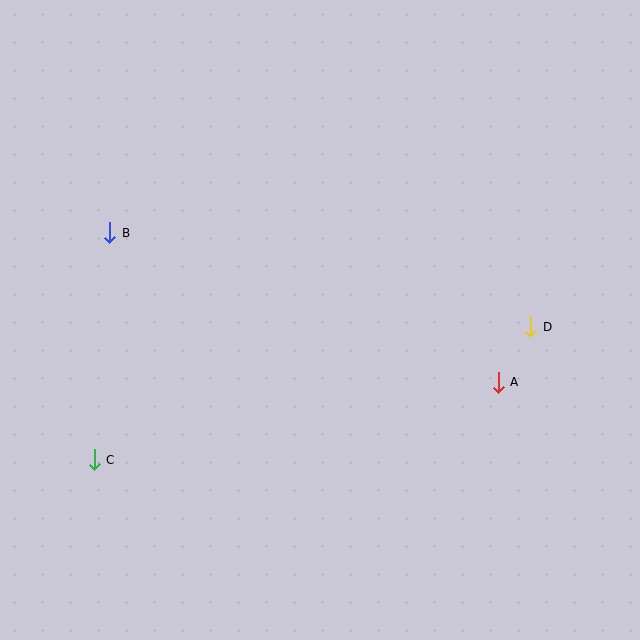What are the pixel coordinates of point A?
Point A is at (498, 382).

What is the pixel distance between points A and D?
The distance between A and D is 64 pixels.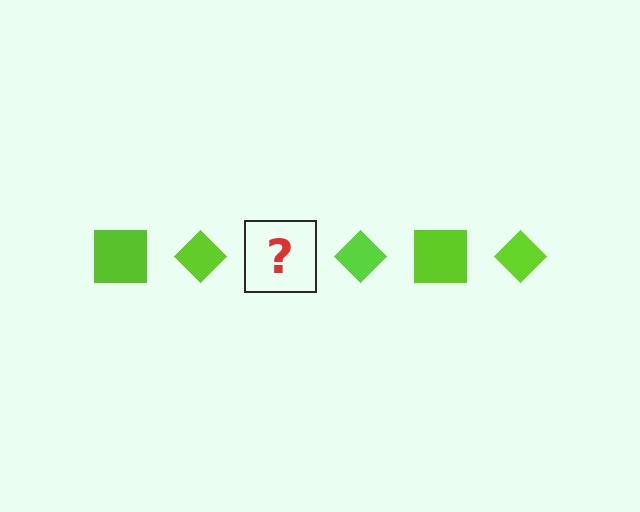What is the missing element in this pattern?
The missing element is a lime square.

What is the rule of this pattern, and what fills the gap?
The rule is that the pattern cycles through square, diamond shapes in lime. The gap should be filled with a lime square.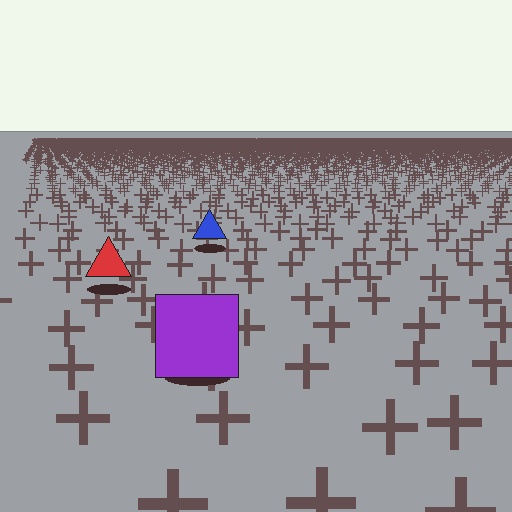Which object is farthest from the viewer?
The blue triangle is farthest from the viewer. It appears smaller and the ground texture around it is denser.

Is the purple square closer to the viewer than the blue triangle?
Yes. The purple square is closer — you can tell from the texture gradient: the ground texture is coarser near it.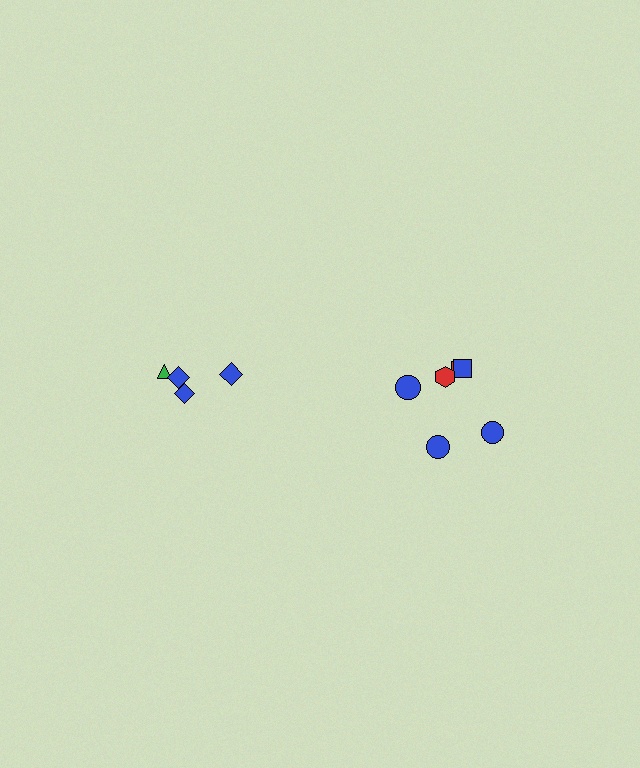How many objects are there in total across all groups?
There are 10 objects.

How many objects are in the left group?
There are 4 objects.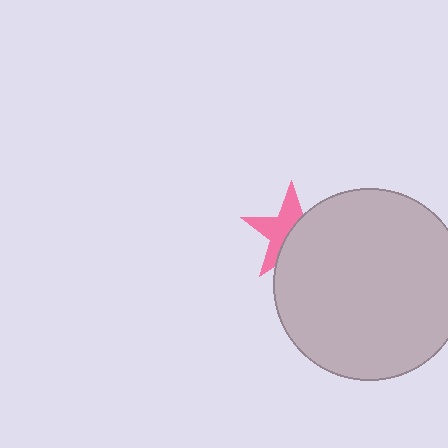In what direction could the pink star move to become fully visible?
The pink star could move left. That would shift it out from behind the light gray circle entirely.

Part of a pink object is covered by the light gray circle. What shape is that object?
It is a star.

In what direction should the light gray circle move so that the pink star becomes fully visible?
The light gray circle should move right. That is the shortest direction to clear the overlap and leave the pink star fully visible.